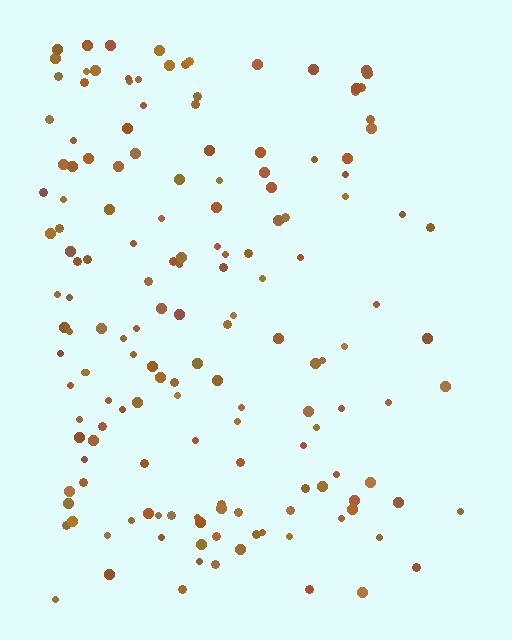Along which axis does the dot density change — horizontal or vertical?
Horizontal.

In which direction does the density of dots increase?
From right to left, with the left side densest.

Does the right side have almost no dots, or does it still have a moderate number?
Still a moderate number, just noticeably fewer than the left.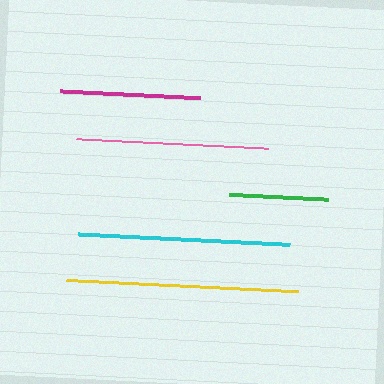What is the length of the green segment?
The green segment is approximately 100 pixels long.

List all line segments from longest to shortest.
From longest to shortest: yellow, cyan, pink, magenta, green.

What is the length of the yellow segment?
The yellow segment is approximately 232 pixels long.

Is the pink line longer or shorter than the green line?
The pink line is longer than the green line.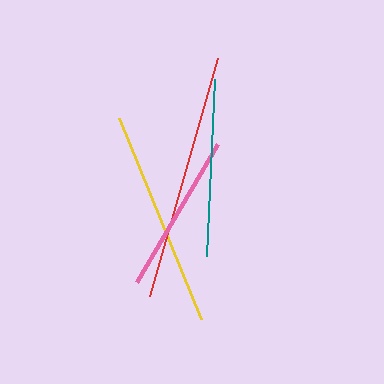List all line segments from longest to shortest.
From longest to shortest: red, yellow, teal, pink.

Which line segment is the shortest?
The pink line is the shortest at approximately 160 pixels.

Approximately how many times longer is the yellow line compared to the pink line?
The yellow line is approximately 1.4 times the length of the pink line.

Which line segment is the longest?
The red line is the longest at approximately 247 pixels.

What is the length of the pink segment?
The pink segment is approximately 160 pixels long.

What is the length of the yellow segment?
The yellow segment is approximately 217 pixels long.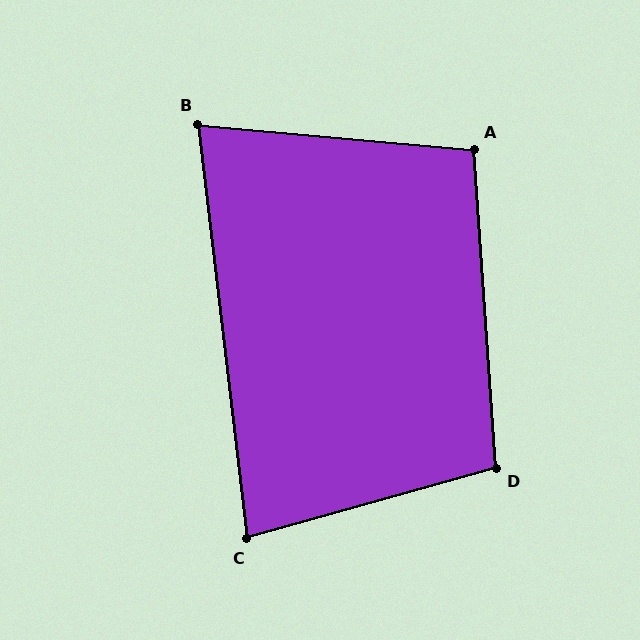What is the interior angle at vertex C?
Approximately 81 degrees (acute).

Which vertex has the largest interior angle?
D, at approximately 102 degrees.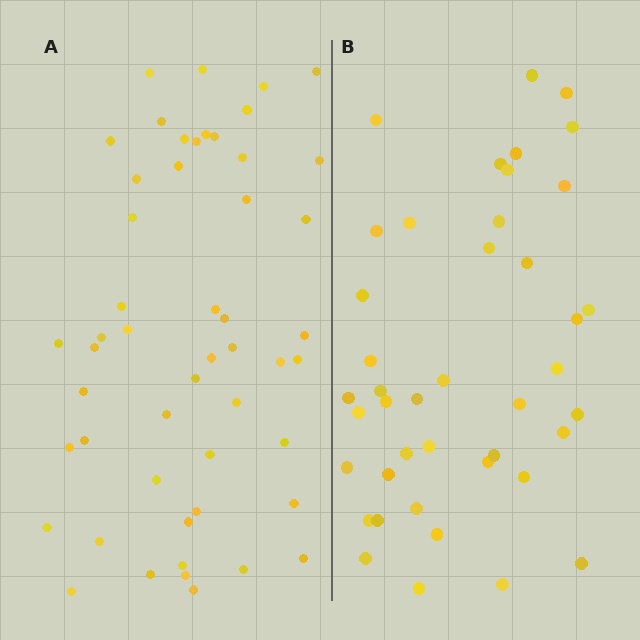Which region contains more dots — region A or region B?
Region A (the left region) has more dots.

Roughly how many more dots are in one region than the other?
Region A has roughly 8 or so more dots than region B.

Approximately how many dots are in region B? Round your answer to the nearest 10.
About 40 dots. (The exact count is 42, which rounds to 40.)